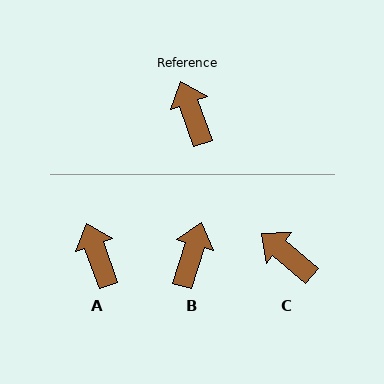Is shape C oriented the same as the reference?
No, it is off by about 30 degrees.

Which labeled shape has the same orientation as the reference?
A.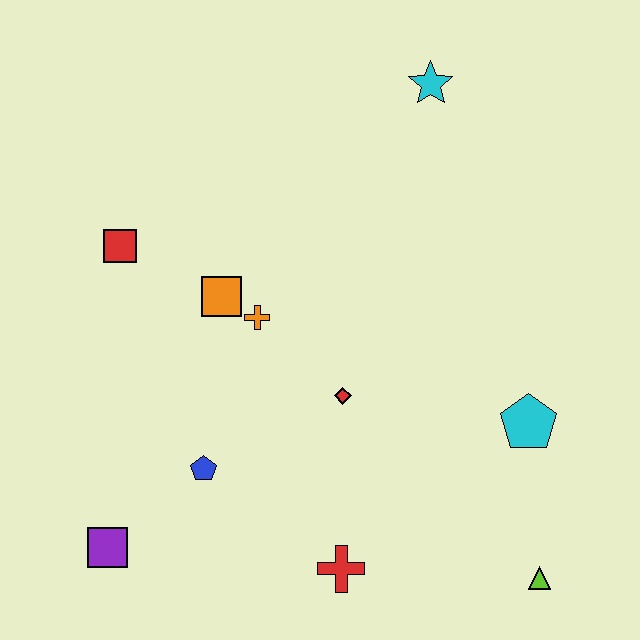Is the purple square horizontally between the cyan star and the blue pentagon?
No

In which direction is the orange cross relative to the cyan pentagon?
The orange cross is to the left of the cyan pentagon.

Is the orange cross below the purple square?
No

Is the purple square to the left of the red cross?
Yes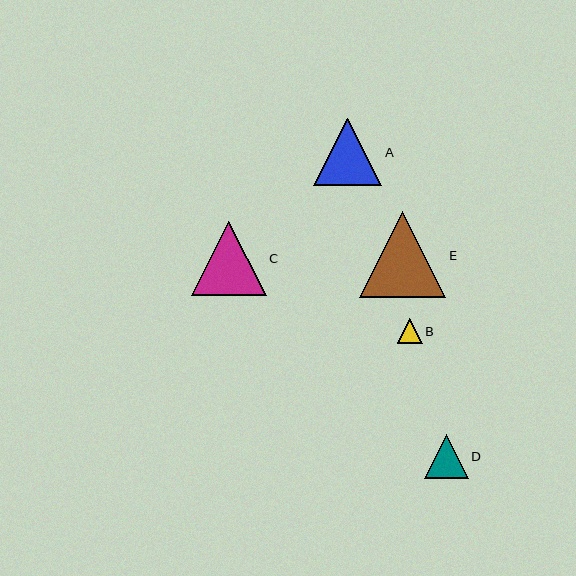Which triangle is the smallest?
Triangle B is the smallest with a size of approximately 25 pixels.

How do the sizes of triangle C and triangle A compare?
Triangle C and triangle A are approximately the same size.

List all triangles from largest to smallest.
From largest to smallest: E, C, A, D, B.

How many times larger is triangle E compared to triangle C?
Triangle E is approximately 1.2 times the size of triangle C.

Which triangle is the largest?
Triangle E is the largest with a size of approximately 86 pixels.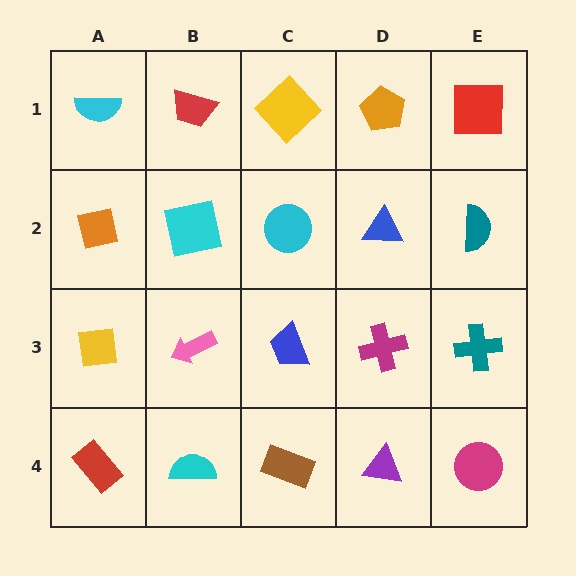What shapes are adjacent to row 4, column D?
A magenta cross (row 3, column D), a brown rectangle (row 4, column C), a magenta circle (row 4, column E).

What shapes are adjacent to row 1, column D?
A blue triangle (row 2, column D), a yellow diamond (row 1, column C), a red square (row 1, column E).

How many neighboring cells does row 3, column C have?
4.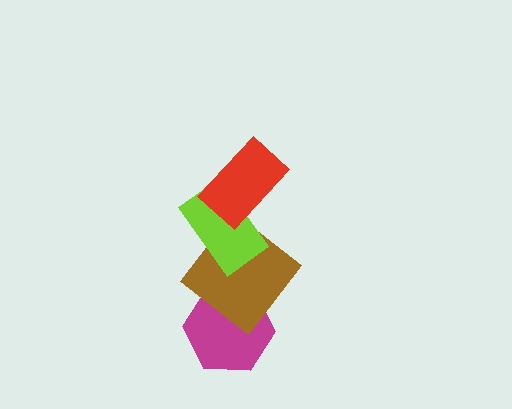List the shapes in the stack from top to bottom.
From top to bottom: the red rectangle, the lime rectangle, the brown diamond, the magenta hexagon.